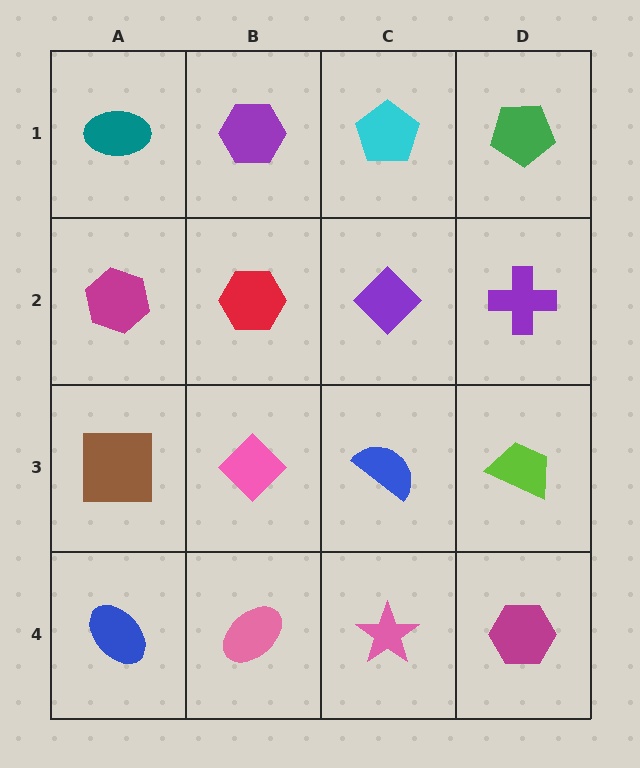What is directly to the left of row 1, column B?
A teal ellipse.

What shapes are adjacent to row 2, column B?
A purple hexagon (row 1, column B), a pink diamond (row 3, column B), a magenta hexagon (row 2, column A), a purple diamond (row 2, column C).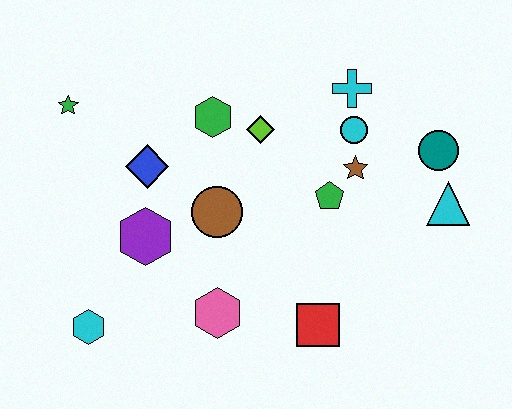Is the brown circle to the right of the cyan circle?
No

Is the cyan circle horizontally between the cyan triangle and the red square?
Yes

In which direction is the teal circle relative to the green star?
The teal circle is to the right of the green star.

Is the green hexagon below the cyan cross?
Yes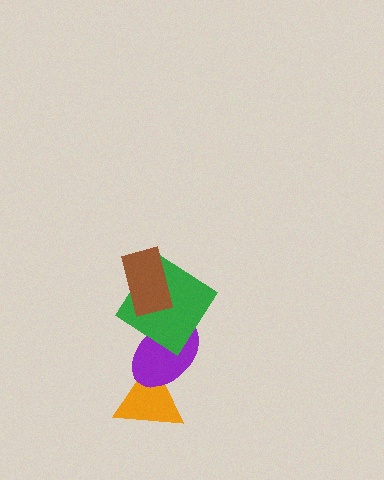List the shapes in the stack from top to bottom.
From top to bottom: the brown rectangle, the green diamond, the purple ellipse, the orange triangle.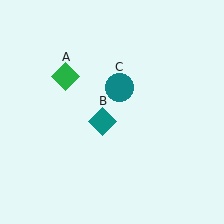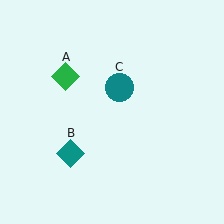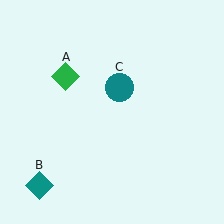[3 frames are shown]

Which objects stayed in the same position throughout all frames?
Green diamond (object A) and teal circle (object C) remained stationary.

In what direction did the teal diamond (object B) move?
The teal diamond (object B) moved down and to the left.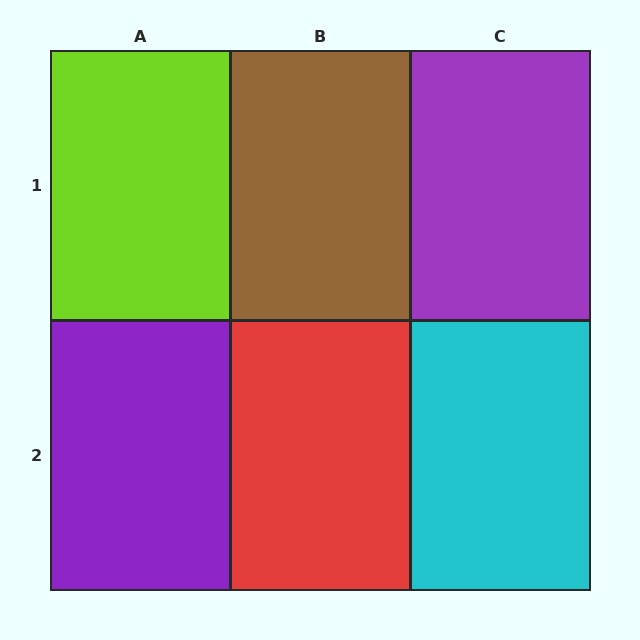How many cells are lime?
1 cell is lime.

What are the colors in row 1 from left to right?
Lime, brown, purple.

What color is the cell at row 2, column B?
Red.